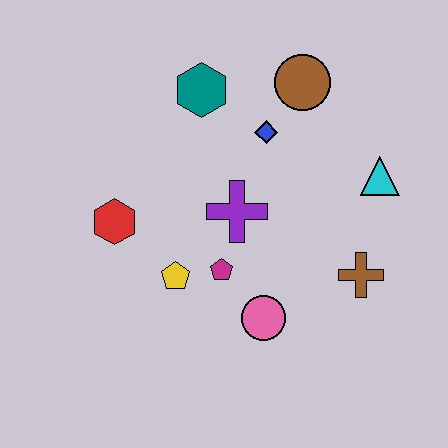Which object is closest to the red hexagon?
The yellow pentagon is closest to the red hexagon.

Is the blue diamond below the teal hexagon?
Yes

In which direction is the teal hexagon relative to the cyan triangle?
The teal hexagon is to the left of the cyan triangle.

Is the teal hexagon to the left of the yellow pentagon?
No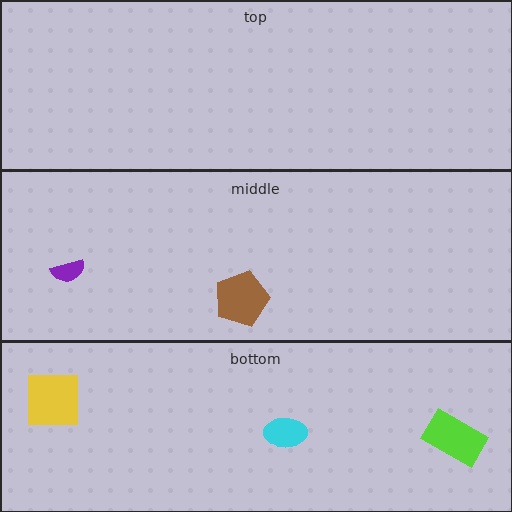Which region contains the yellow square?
The bottom region.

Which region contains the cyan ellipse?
The bottom region.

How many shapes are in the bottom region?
3.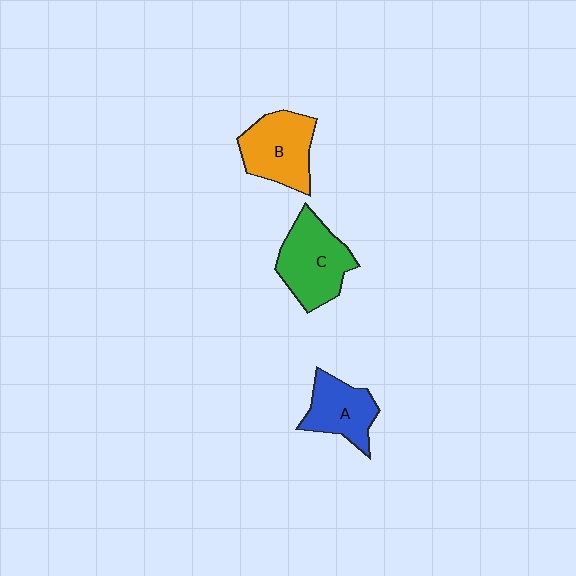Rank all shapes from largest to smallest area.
From largest to smallest: C (green), B (orange), A (blue).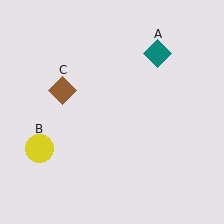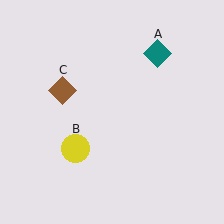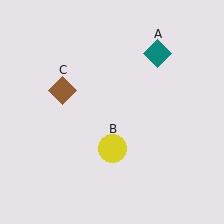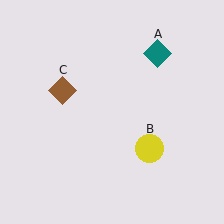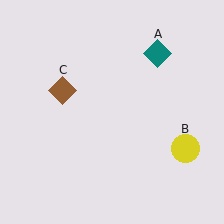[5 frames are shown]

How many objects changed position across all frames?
1 object changed position: yellow circle (object B).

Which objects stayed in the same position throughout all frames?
Teal diamond (object A) and brown diamond (object C) remained stationary.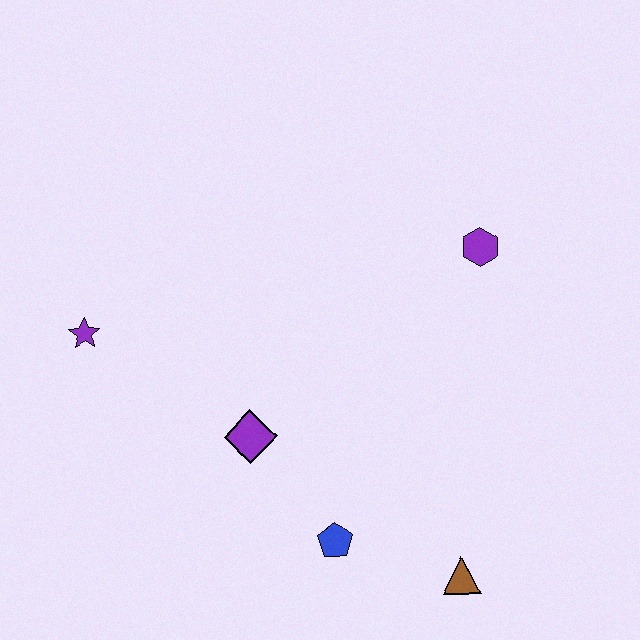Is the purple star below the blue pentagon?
No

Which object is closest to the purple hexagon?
The purple diamond is closest to the purple hexagon.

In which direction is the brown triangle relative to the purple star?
The brown triangle is to the right of the purple star.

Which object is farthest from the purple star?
The brown triangle is farthest from the purple star.